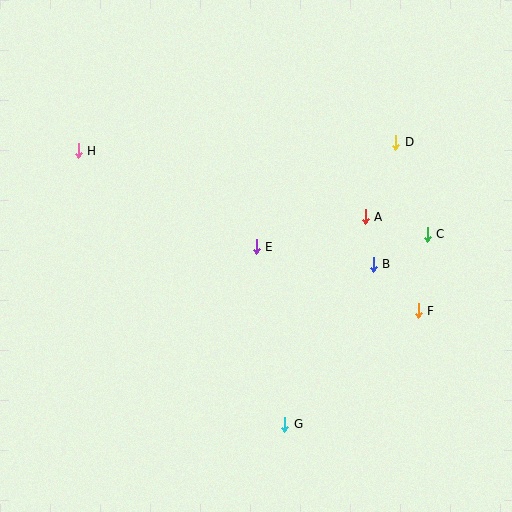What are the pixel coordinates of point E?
Point E is at (256, 247).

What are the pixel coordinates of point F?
Point F is at (418, 311).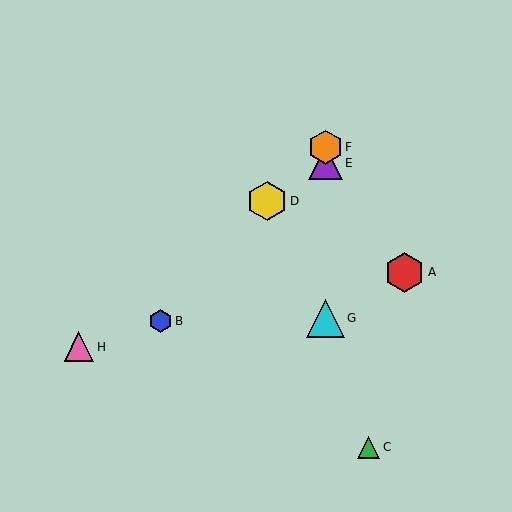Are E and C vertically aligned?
No, E is at x≈325 and C is at x≈368.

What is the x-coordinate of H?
Object H is at x≈79.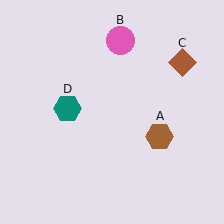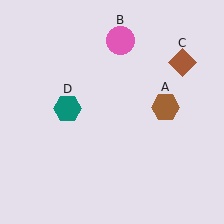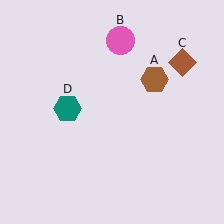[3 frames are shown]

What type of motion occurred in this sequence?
The brown hexagon (object A) rotated counterclockwise around the center of the scene.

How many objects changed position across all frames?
1 object changed position: brown hexagon (object A).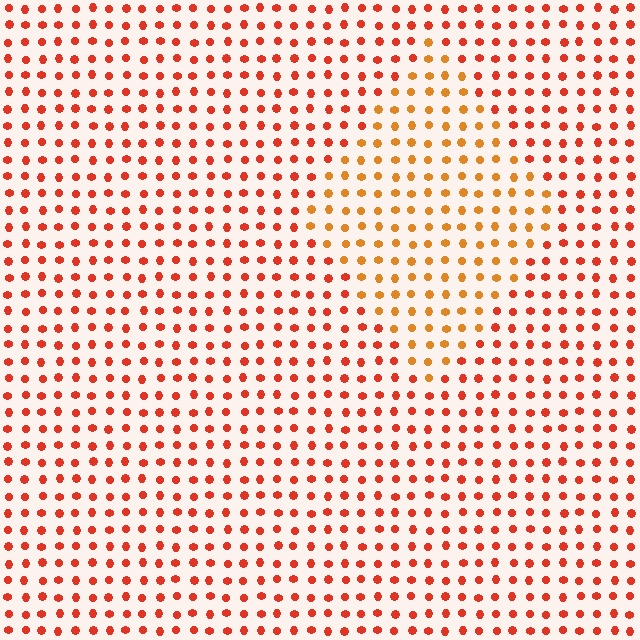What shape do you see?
I see a diamond.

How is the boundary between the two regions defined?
The boundary is defined purely by a slight shift in hue (about 27 degrees). Spacing, size, and orientation are identical on both sides.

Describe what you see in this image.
The image is filled with small red elements in a uniform arrangement. A diamond-shaped region is visible where the elements are tinted to a slightly different hue, forming a subtle color boundary.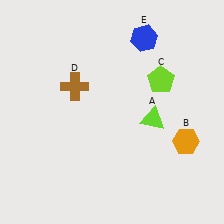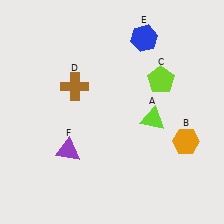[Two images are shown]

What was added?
A purple triangle (F) was added in Image 2.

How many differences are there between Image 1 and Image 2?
There is 1 difference between the two images.